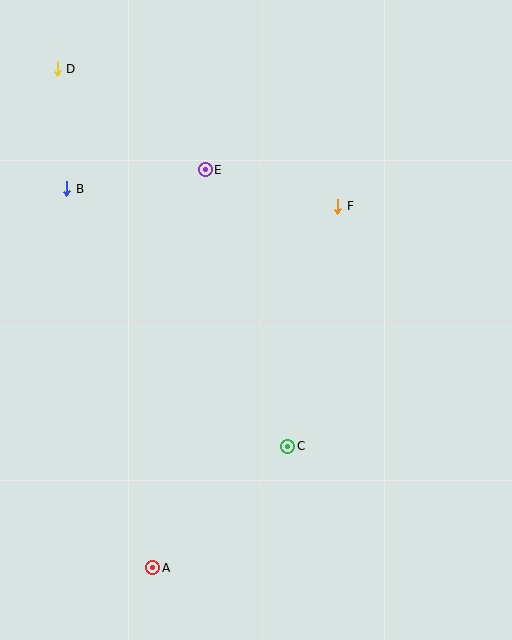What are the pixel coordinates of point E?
Point E is at (205, 170).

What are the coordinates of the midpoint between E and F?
The midpoint between E and F is at (271, 188).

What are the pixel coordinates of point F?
Point F is at (338, 206).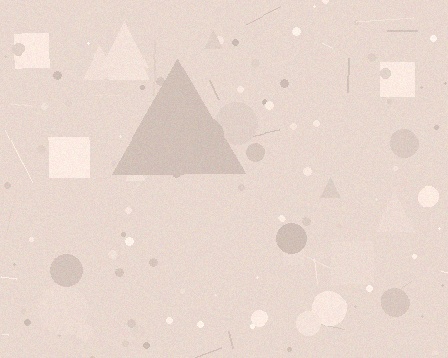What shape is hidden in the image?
A triangle is hidden in the image.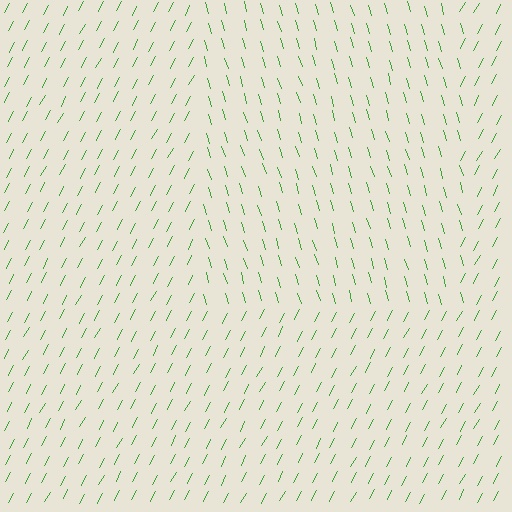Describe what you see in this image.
The image is filled with small green line segments. A rectangle region in the image has lines oriented differently from the surrounding lines, creating a visible texture boundary.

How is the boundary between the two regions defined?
The boundary is defined purely by a change in line orientation (approximately 45 degrees difference). All lines are the same color and thickness.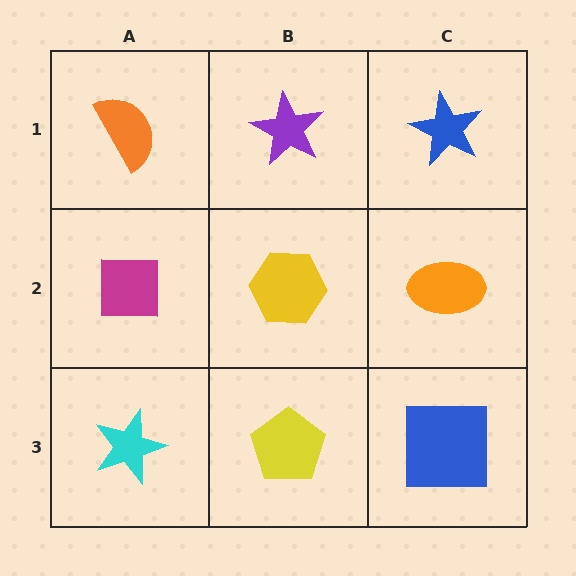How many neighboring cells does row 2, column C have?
3.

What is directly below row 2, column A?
A cyan star.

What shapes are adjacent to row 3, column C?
An orange ellipse (row 2, column C), a yellow pentagon (row 3, column B).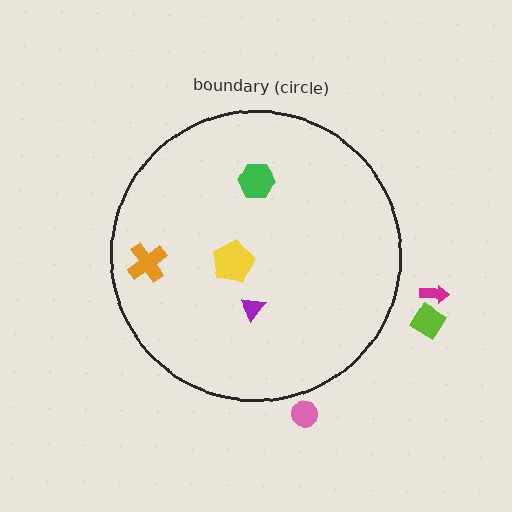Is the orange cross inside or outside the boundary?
Inside.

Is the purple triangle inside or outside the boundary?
Inside.